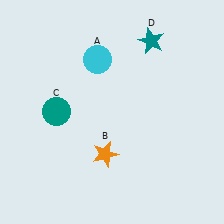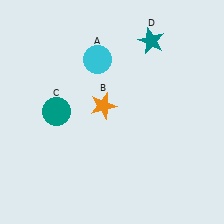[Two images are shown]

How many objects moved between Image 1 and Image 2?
1 object moved between the two images.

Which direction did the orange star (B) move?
The orange star (B) moved up.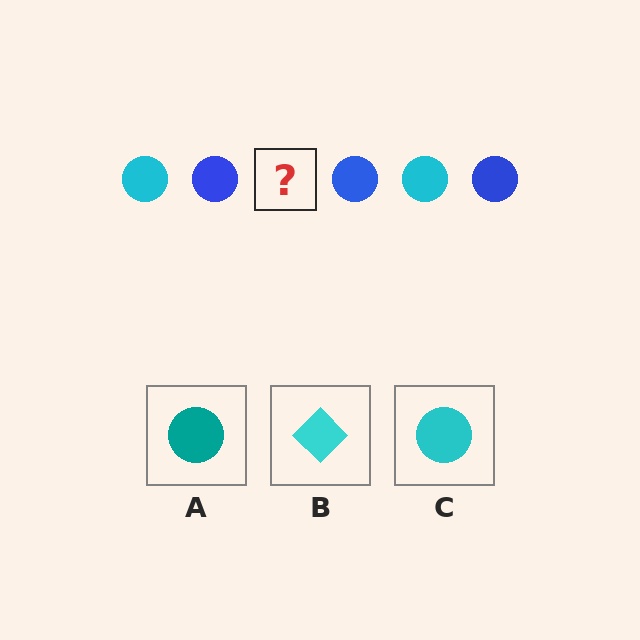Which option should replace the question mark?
Option C.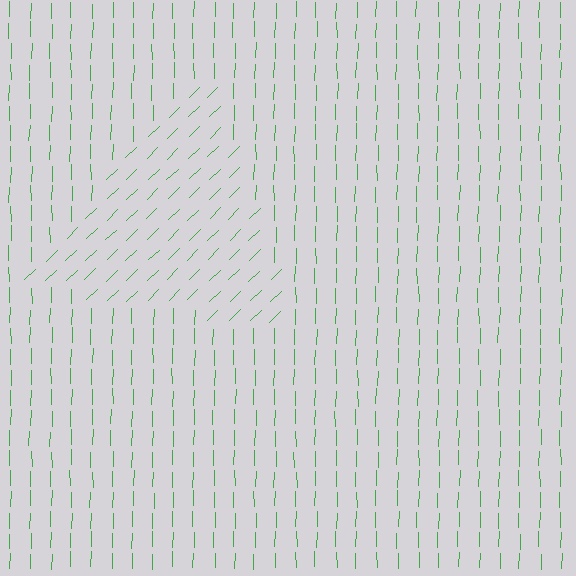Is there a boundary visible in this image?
Yes, there is a texture boundary formed by a change in line orientation.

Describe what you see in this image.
The image is filled with small green line segments. A triangle region in the image has lines oriented differently from the surrounding lines, creating a visible texture boundary.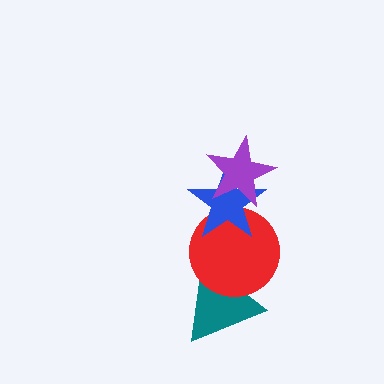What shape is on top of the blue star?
The purple star is on top of the blue star.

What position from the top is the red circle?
The red circle is 3rd from the top.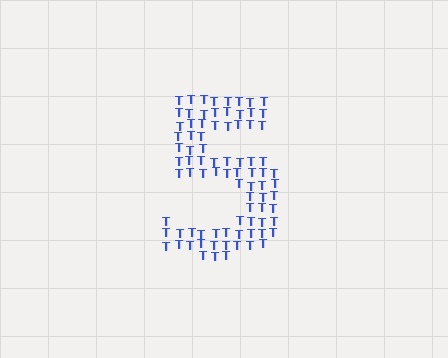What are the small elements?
The small elements are letter T's.